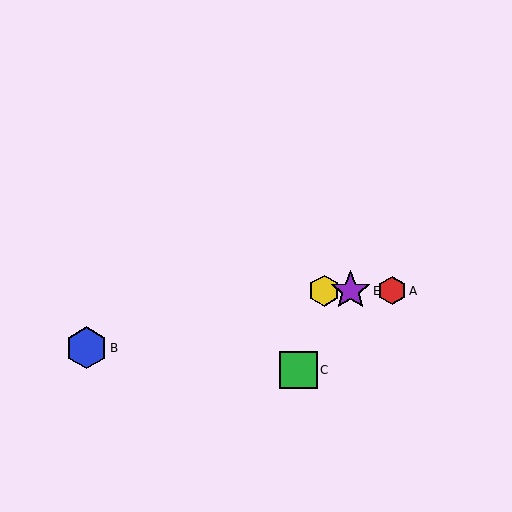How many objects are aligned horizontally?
3 objects (A, D, E) are aligned horizontally.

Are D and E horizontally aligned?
Yes, both are at y≈291.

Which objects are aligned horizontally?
Objects A, D, E are aligned horizontally.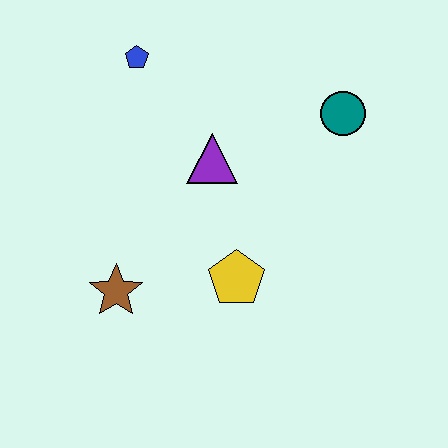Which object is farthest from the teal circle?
The brown star is farthest from the teal circle.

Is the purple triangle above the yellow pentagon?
Yes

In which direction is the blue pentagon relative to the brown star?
The blue pentagon is above the brown star.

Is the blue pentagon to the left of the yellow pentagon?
Yes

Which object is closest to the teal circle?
The purple triangle is closest to the teal circle.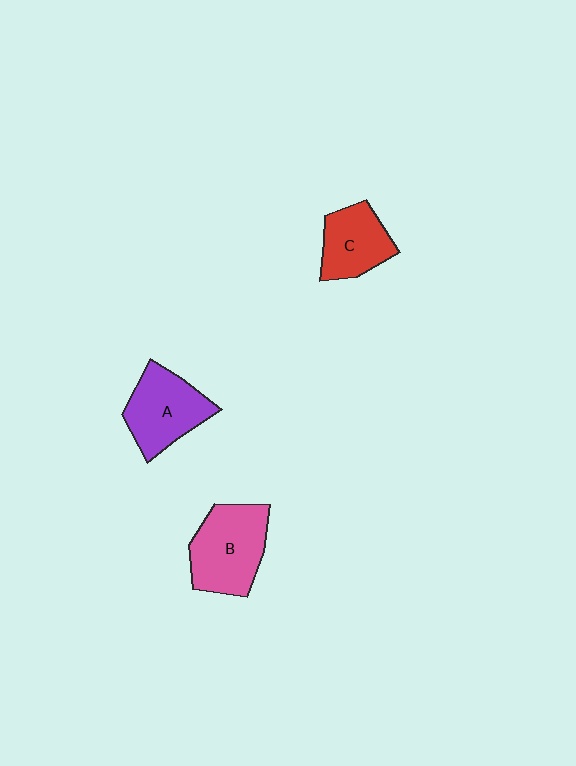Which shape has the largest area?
Shape B (pink).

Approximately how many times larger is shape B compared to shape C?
Approximately 1.4 times.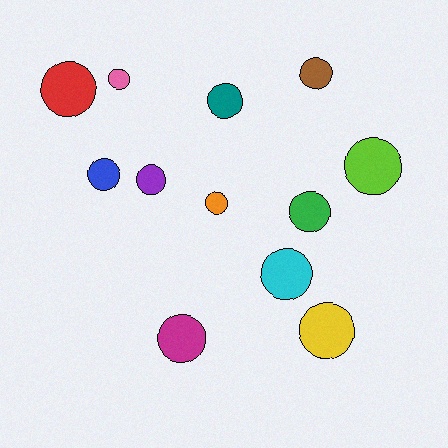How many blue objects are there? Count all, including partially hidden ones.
There is 1 blue object.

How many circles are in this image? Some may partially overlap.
There are 12 circles.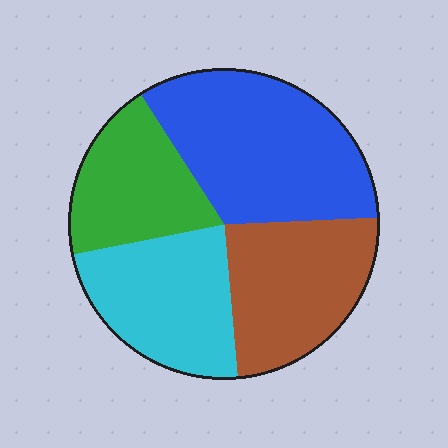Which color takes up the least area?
Green, at roughly 20%.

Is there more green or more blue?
Blue.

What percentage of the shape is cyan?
Cyan covers about 25% of the shape.